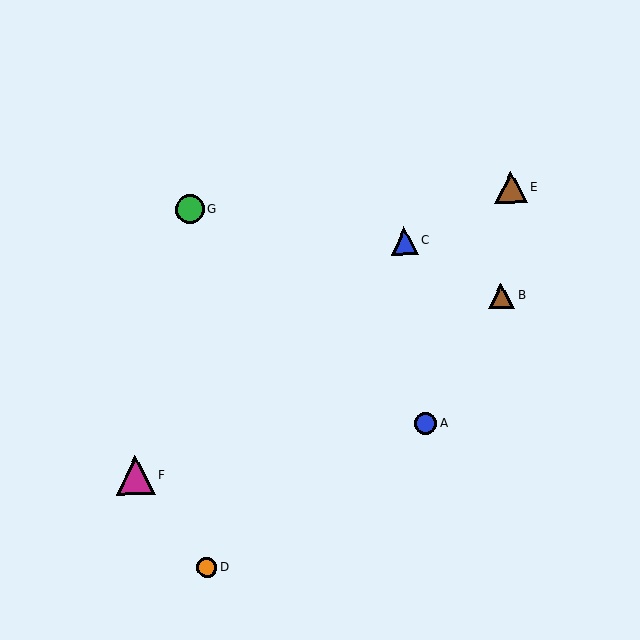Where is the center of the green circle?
The center of the green circle is at (190, 210).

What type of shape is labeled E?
Shape E is a brown triangle.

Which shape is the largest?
The magenta triangle (labeled F) is the largest.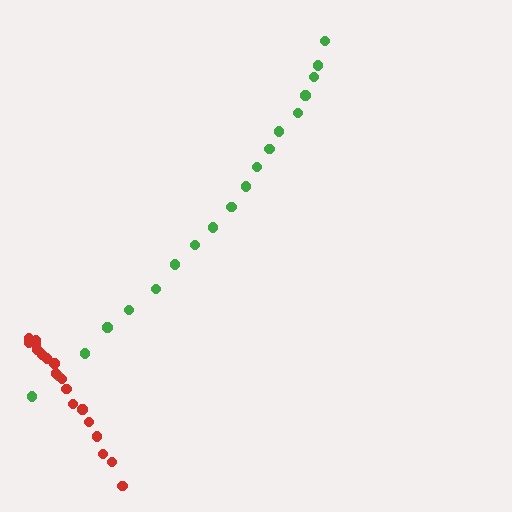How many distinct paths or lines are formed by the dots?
There are 2 distinct paths.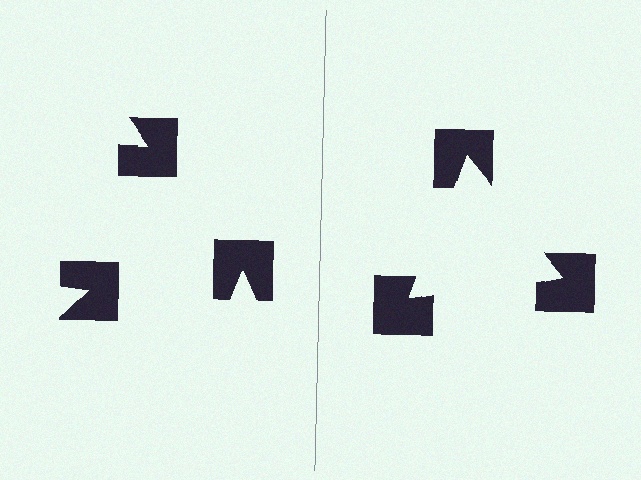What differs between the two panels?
The notched squares are positioned identically on both sides; only the wedge orientations differ. On the right they align to a triangle; on the left they are misaligned.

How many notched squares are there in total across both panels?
6 — 3 on each side.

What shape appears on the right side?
An illusory triangle.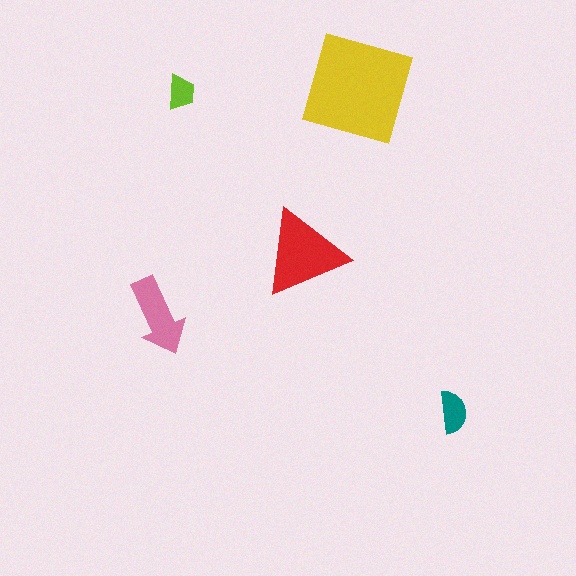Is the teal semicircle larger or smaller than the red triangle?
Smaller.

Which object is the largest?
The yellow square.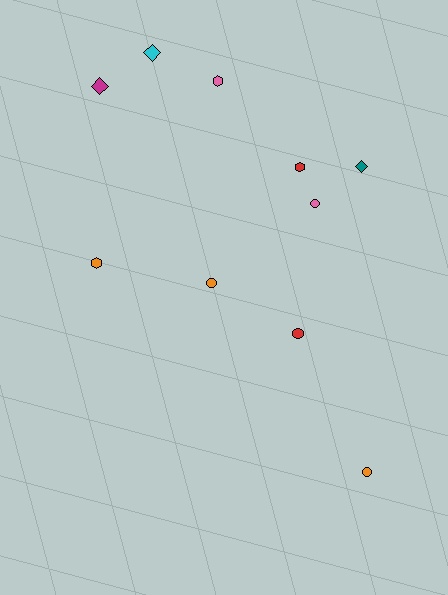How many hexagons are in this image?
There are 3 hexagons.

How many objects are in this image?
There are 10 objects.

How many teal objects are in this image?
There is 1 teal object.